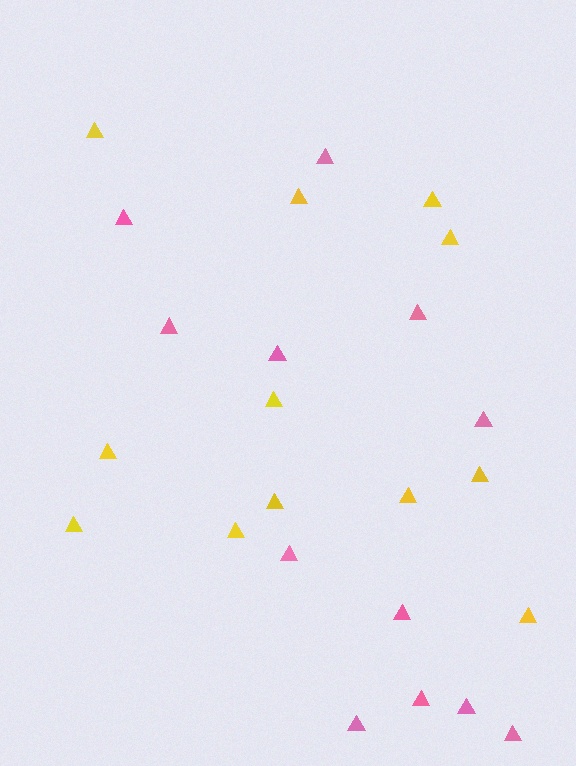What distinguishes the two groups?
There are 2 groups: one group of yellow triangles (12) and one group of pink triangles (12).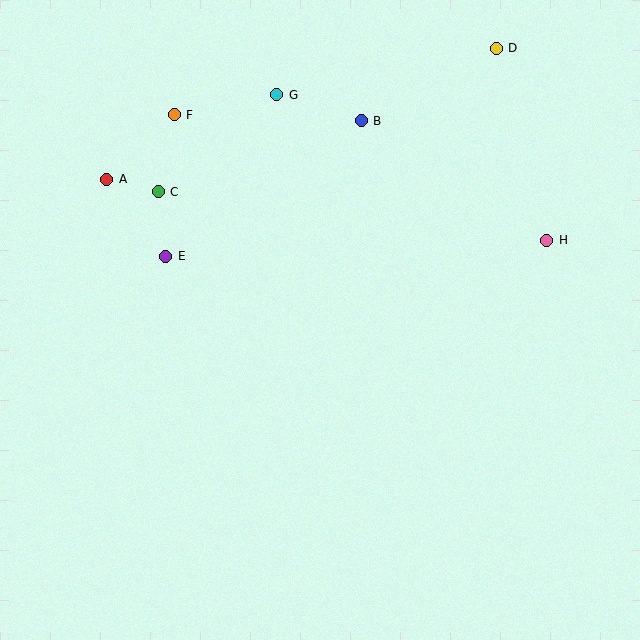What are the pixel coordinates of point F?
Point F is at (174, 115).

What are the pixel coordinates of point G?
Point G is at (277, 95).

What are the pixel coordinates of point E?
Point E is at (166, 256).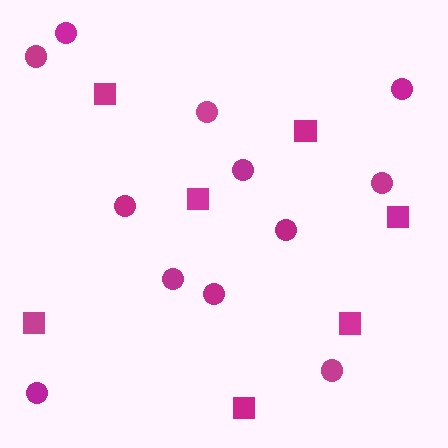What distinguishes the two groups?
There are 2 groups: one group of circles (12) and one group of squares (7).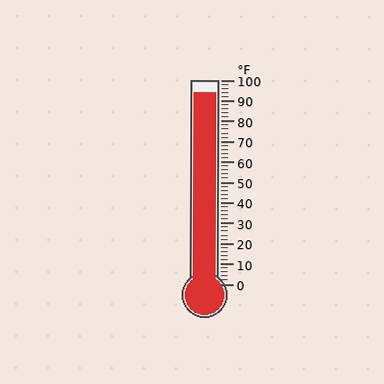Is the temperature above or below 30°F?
The temperature is above 30°F.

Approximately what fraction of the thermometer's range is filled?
The thermometer is filled to approximately 95% of its range.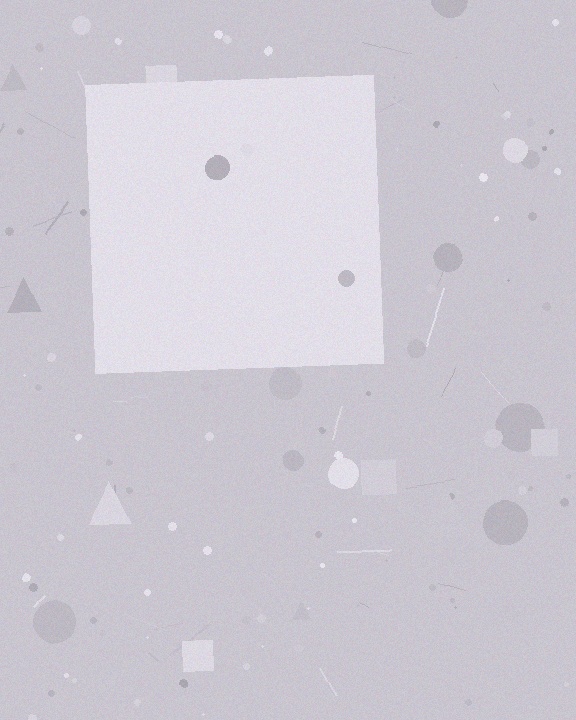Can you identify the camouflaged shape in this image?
The camouflaged shape is a square.